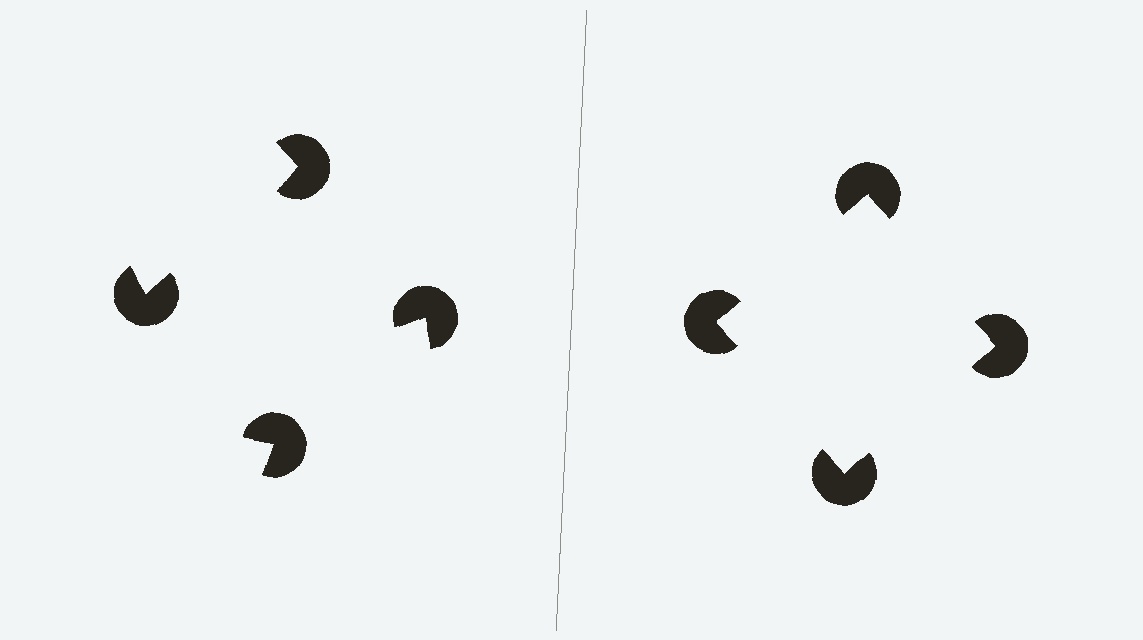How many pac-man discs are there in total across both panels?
8 — 4 on each side.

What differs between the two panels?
The pac-man discs are positioned identically on both sides; only the wedge orientations differ. On the right they align to a square; on the left they are misaligned.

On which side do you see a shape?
An illusory square appears on the right side. On the left side the wedge cuts are rotated, so no coherent shape forms.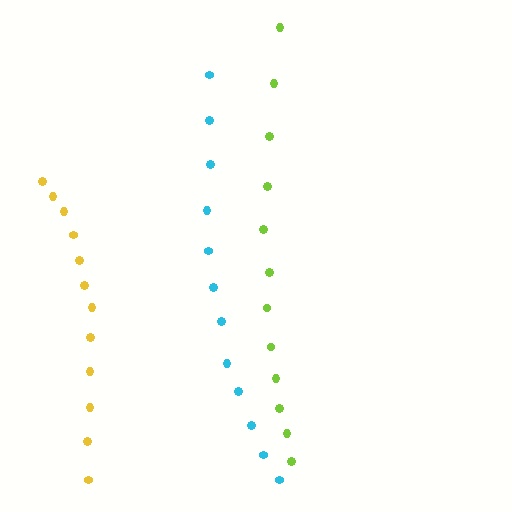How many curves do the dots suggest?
There are 3 distinct paths.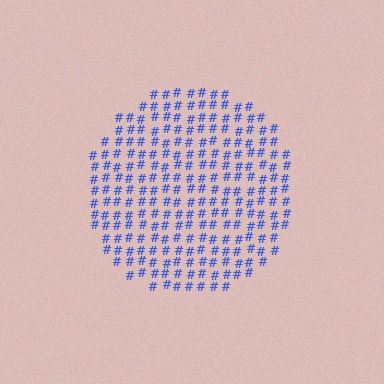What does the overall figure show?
The overall figure shows a circle.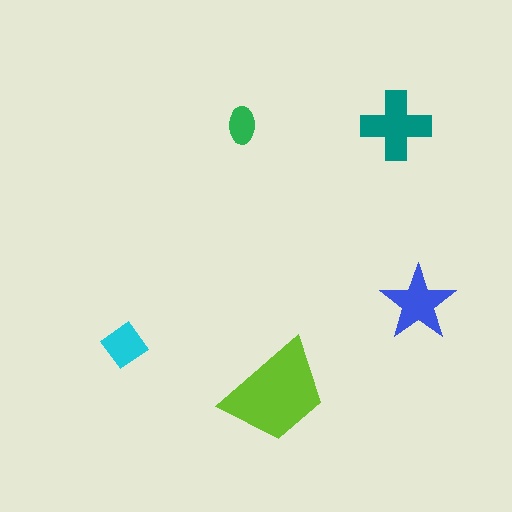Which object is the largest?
The lime trapezoid.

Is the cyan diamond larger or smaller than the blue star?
Smaller.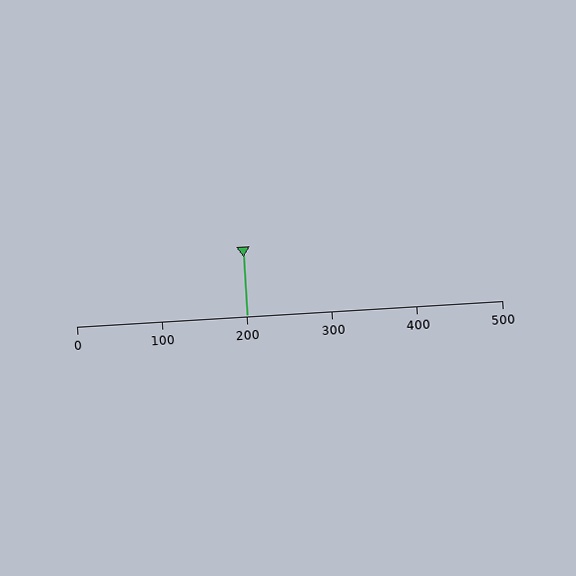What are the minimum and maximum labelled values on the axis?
The axis runs from 0 to 500.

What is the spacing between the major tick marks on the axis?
The major ticks are spaced 100 apart.